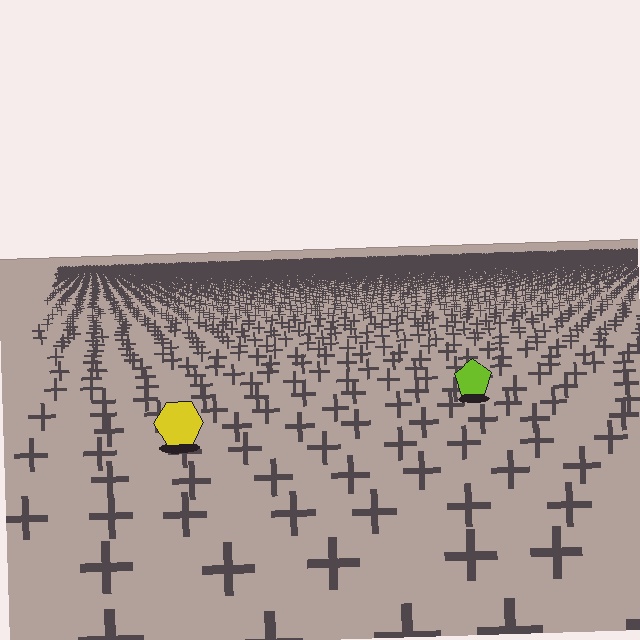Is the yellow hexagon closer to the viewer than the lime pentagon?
Yes. The yellow hexagon is closer — you can tell from the texture gradient: the ground texture is coarser near it.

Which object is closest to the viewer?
The yellow hexagon is closest. The texture marks near it are larger and more spread out.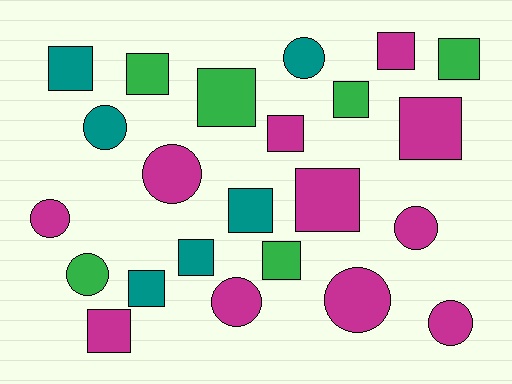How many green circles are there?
There is 1 green circle.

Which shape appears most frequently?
Square, with 14 objects.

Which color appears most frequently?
Magenta, with 11 objects.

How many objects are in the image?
There are 23 objects.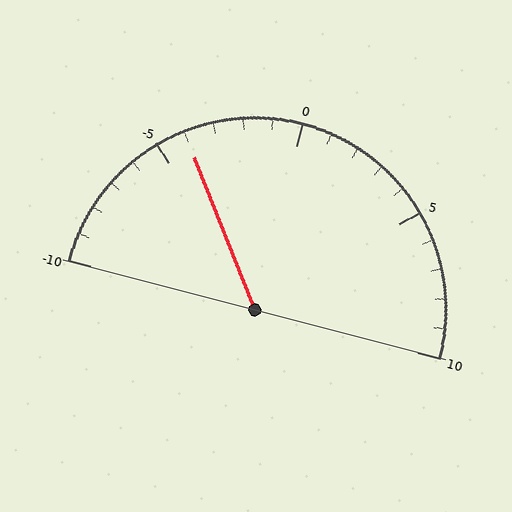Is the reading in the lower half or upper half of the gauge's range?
The reading is in the lower half of the range (-10 to 10).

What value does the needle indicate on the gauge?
The needle indicates approximately -4.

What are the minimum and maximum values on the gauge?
The gauge ranges from -10 to 10.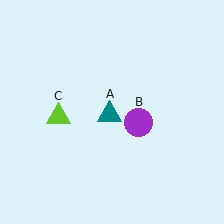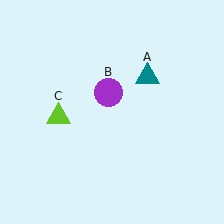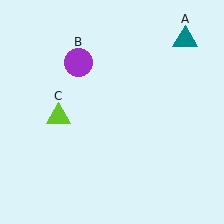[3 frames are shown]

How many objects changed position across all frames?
2 objects changed position: teal triangle (object A), purple circle (object B).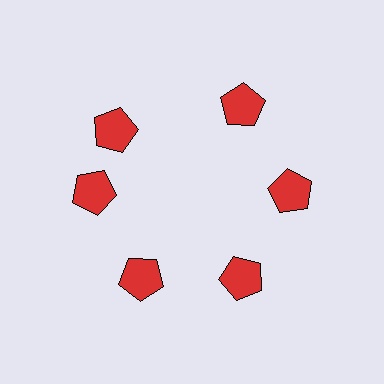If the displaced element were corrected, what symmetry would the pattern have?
It would have 6-fold rotational symmetry — the pattern would map onto itself every 60 degrees.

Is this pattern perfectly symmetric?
No. The 6 red pentagons are arranged in a ring, but one element near the 11 o'clock position is rotated out of alignment along the ring, breaking the 6-fold rotational symmetry.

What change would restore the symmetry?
The symmetry would be restored by rotating it back into even spacing with its neighbors so that all 6 pentagons sit at equal angles and equal distance from the center.